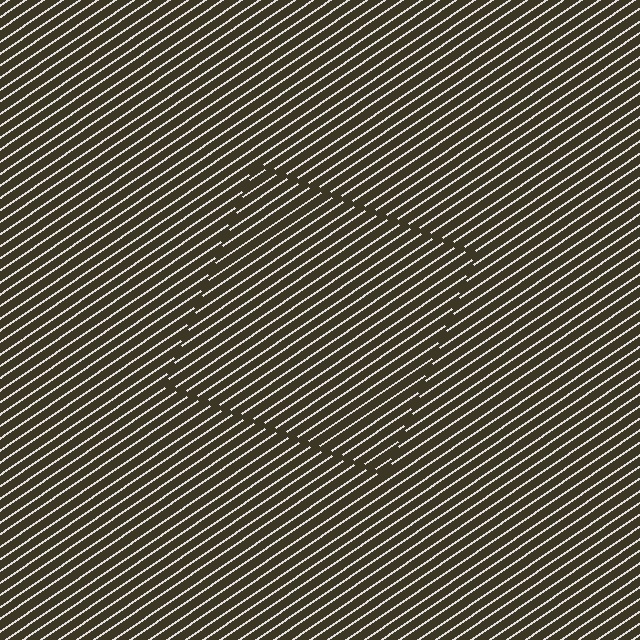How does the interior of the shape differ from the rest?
The interior of the shape contains the same grating, shifted by half a period — the contour is defined by the phase discontinuity where line-ends from the inner and outer gratings abut.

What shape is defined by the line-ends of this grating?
An illusory square. The interior of the shape contains the same grating, shifted by half a period — the contour is defined by the phase discontinuity where line-ends from the inner and outer gratings abut.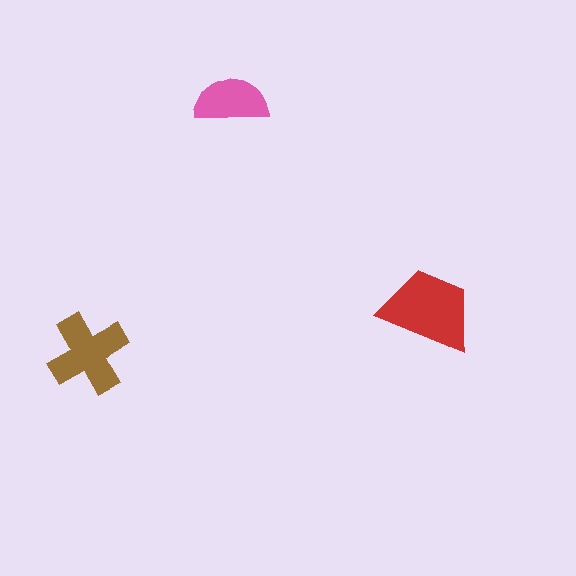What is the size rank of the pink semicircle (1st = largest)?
3rd.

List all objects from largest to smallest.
The red trapezoid, the brown cross, the pink semicircle.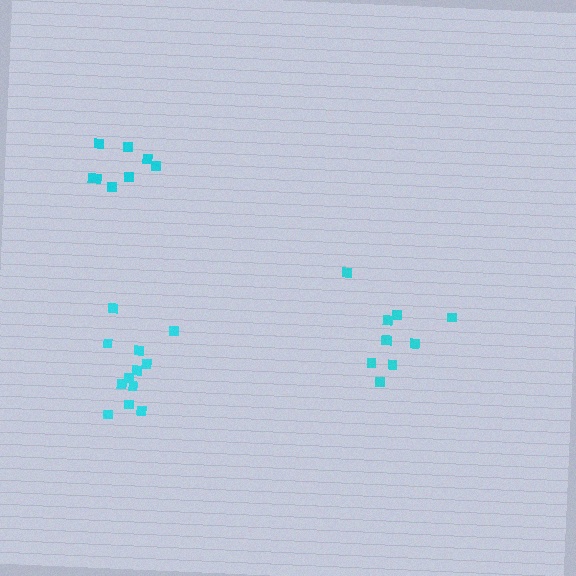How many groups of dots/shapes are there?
There are 3 groups.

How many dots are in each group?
Group 1: 10 dots, Group 2: 8 dots, Group 3: 12 dots (30 total).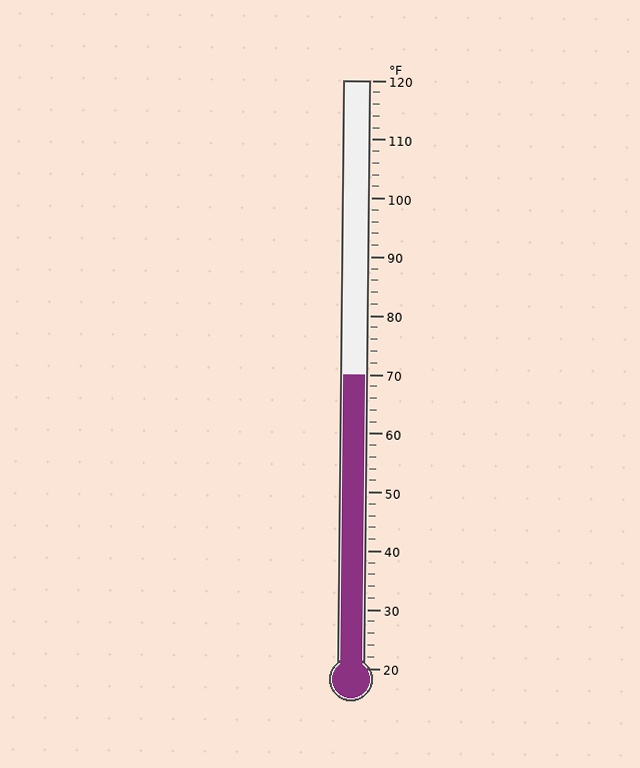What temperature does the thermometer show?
The thermometer shows approximately 70°F.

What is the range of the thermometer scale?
The thermometer scale ranges from 20°F to 120°F.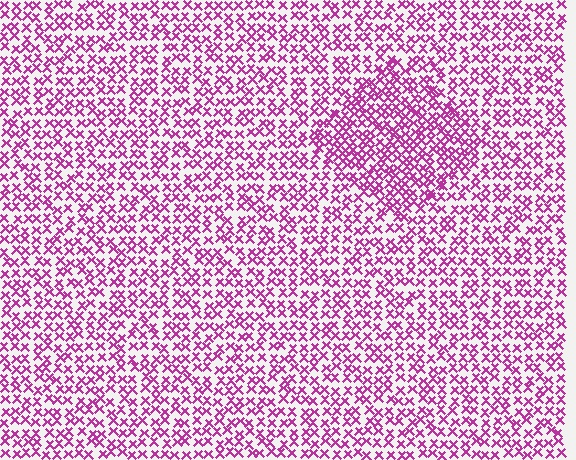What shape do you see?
I see a diamond.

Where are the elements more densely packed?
The elements are more densely packed inside the diamond boundary.